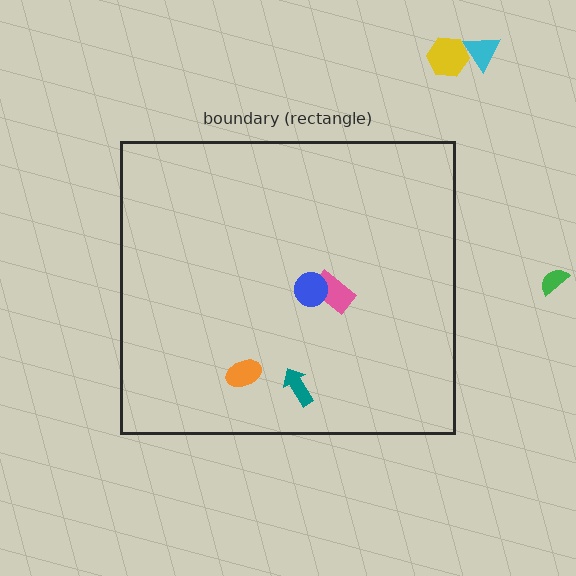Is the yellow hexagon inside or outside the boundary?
Outside.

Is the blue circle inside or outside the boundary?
Inside.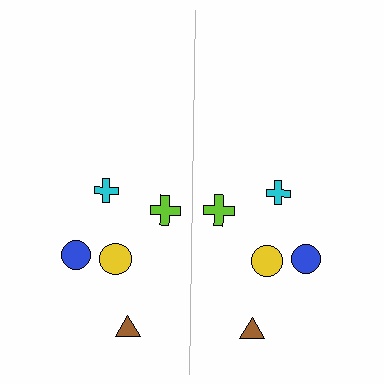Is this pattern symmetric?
Yes, this pattern has bilateral (reflection) symmetry.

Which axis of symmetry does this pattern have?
The pattern has a vertical axis of symmetry running through the center of the image.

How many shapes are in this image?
There are 10 shapes in this image.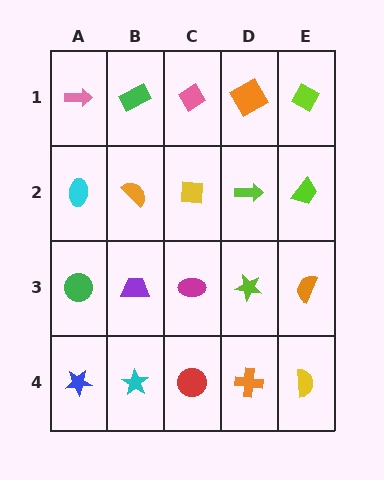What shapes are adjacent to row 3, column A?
A cyan ellipse (row 2, column A), a blue star (row 4, column A), a purple trapezoid (row 3, column B).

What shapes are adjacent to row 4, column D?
A lime star (row 3, column D), a red circle (row 4, column C), a yellow semicircle (row 4, column E).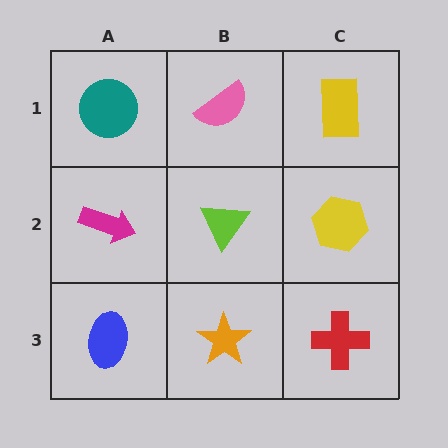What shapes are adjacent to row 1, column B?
A lime triangle (row 2, column B), a teal circle (row 1, column A), a yellow rectangle (row 1, column C).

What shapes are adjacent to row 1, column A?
A magenta arrow (row 2, column A), a pink semicircle (row 1, column B).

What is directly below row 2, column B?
An orange star.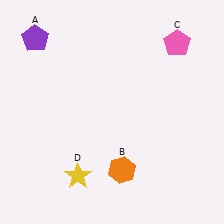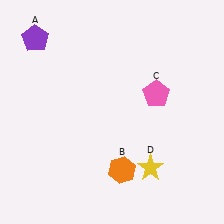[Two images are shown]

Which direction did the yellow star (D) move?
The yellow star (D) moved right.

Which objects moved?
The objects that moved are: the pink pentagon (C), the yellow star (D).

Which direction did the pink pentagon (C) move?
The pink pentagon (C) moved down.